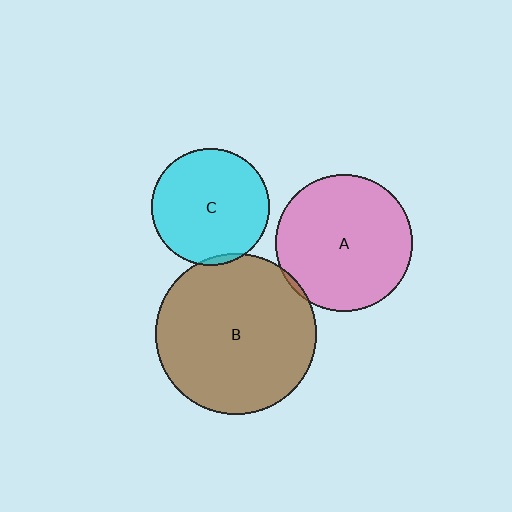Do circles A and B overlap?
Yes.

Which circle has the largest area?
Circle B (brown).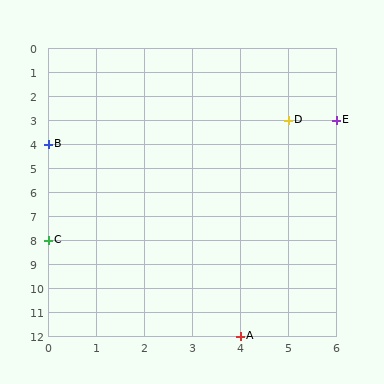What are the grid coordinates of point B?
Point B is at grid coordinates (0, 4).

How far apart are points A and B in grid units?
Points A and B are 4 columns and 8 rows apart (about 8.9 grid units diagonally).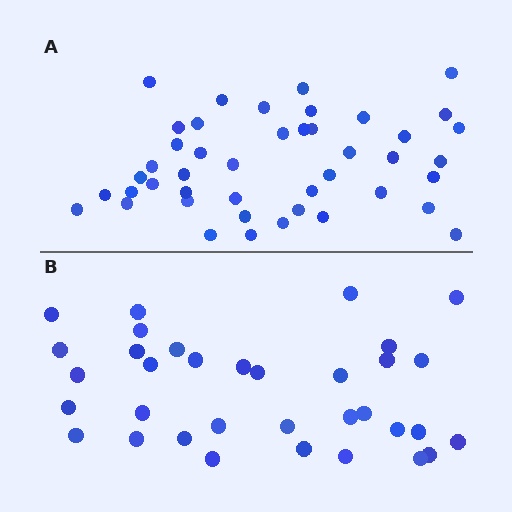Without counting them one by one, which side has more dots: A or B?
Region A (the top region) has more dots.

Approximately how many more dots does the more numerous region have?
Region A has roughly 10 or so more dots than region B.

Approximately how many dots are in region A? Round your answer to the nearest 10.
About 40 dots. (The exact count is 44, which rounds to 40.)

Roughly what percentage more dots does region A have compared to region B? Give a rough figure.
About 30% more.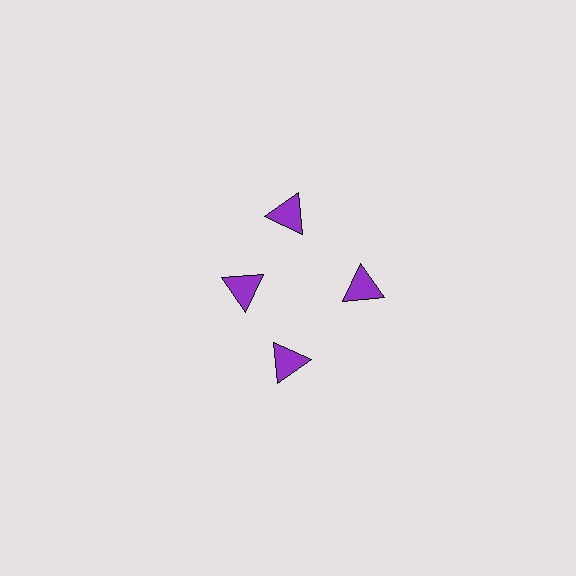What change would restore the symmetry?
The symmetry would be restored by moving it outward, back onto the ring so that all 4 triangles sit at equal angles and equal distance from the center.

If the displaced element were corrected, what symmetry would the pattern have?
It would have 4-fold rotational symmetry — the pattern would map onto itself every 90 degrees.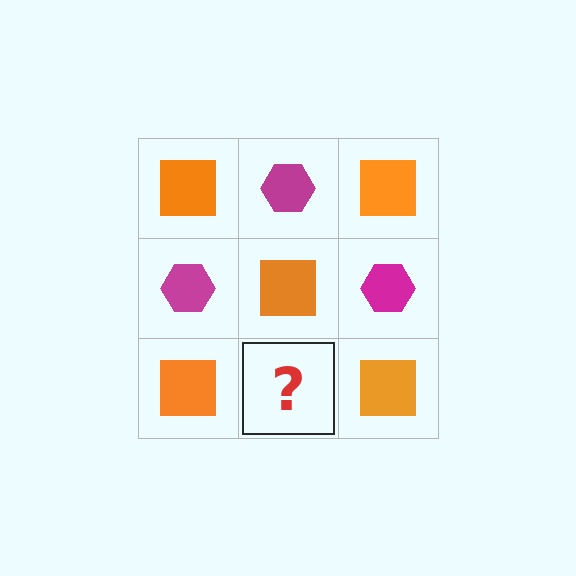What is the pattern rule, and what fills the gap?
The rule is that it alternates orange square and magenta hexagon in a checkerboard pattern. The gap should be filled with a magenta hexagon.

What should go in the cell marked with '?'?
The missing cell should contain a magenta hexagon.